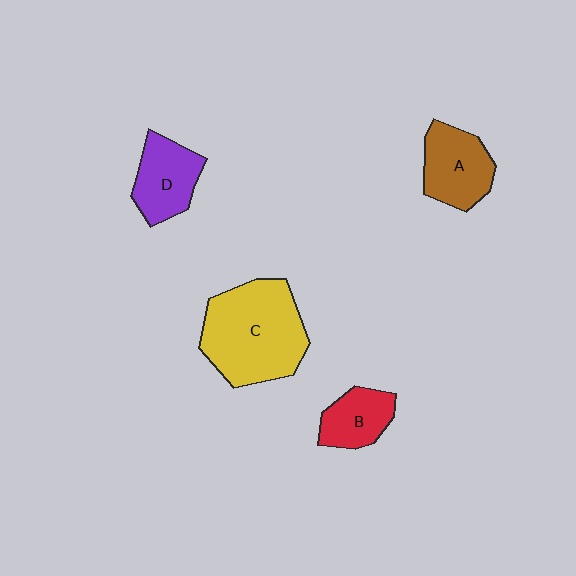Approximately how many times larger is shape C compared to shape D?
Approximately 2.0 times.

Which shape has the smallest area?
Shape B (red).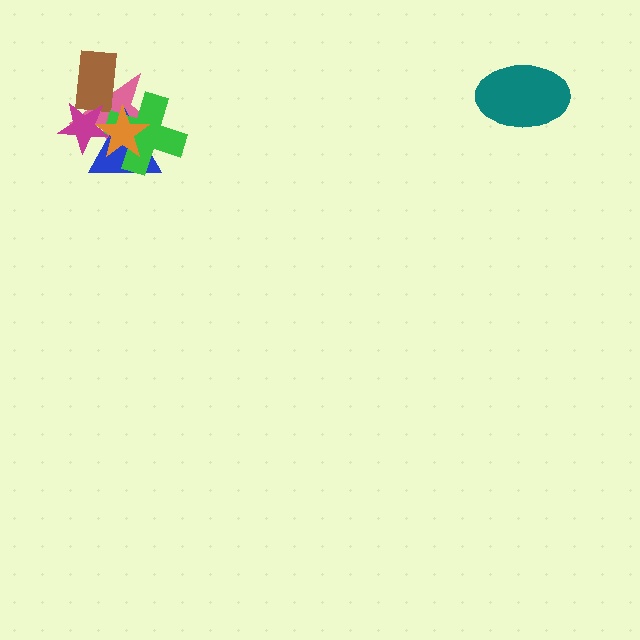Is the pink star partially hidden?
Yes, it is partially covered by another shape.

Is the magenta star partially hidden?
Yes, it is partially covered by another shape.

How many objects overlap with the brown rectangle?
2 objects overlap with the brown rectangle.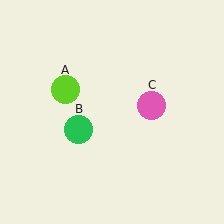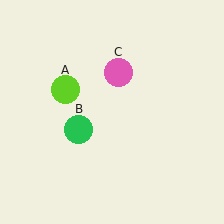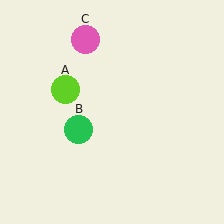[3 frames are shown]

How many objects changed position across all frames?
1 object changed position: pink circle (object C).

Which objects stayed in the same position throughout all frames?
Lime circle (object A) and green circle (object B) remained stationary.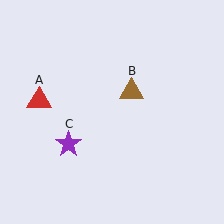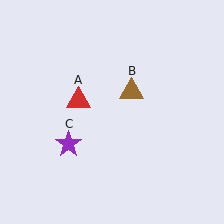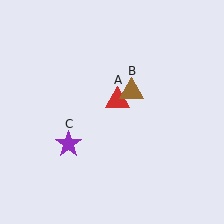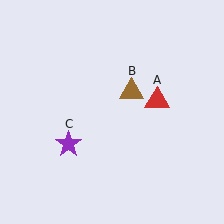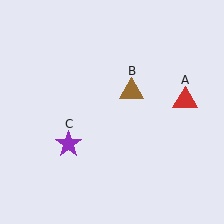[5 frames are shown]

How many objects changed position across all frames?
1 object changed position: red triangle (object A).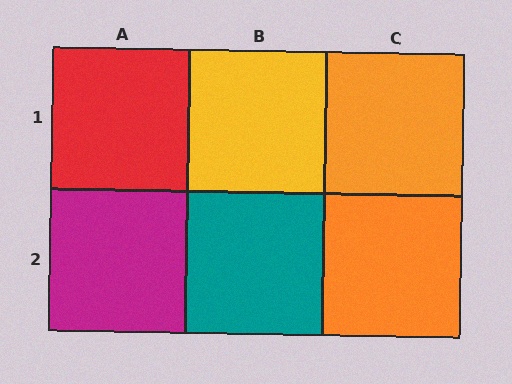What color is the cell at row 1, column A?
Red.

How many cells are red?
1 cell is red.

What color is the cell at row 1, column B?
Yellow.